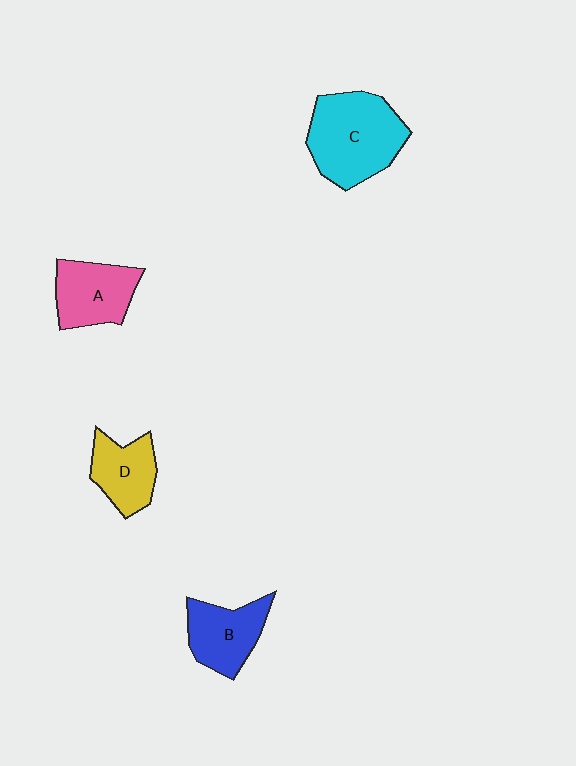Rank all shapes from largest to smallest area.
From largest to smallest: C (cyan), A (pink), B (blue), D (yellow).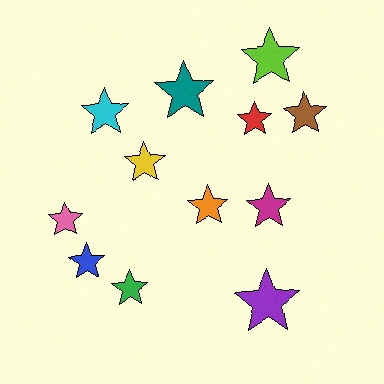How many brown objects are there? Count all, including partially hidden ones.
There is 1 brown object.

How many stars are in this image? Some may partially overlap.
There are 12 stars.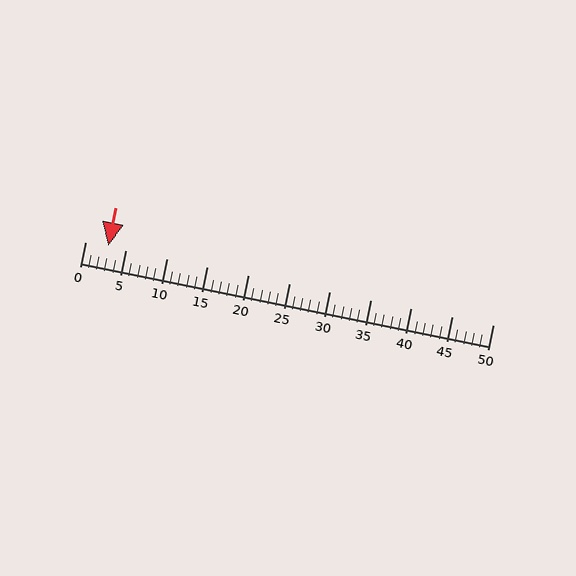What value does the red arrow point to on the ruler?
The red arrow points to approximately 3.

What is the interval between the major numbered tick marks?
The major tick marks are spaced 5 units apart.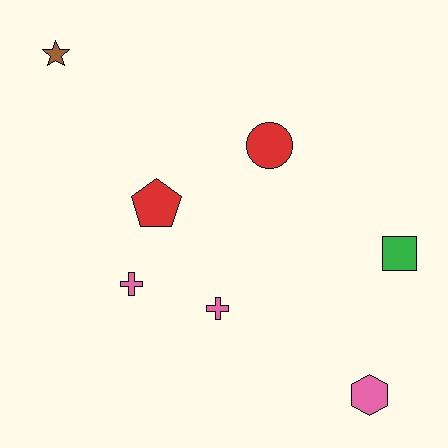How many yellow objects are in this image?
There are no yellow objects.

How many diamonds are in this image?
There are no diamonds.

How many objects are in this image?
There are 7 objects.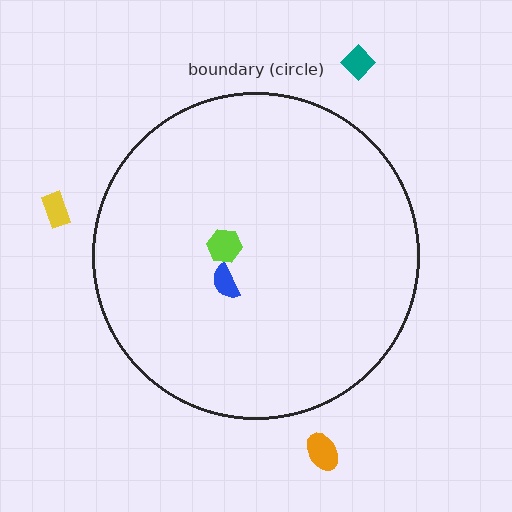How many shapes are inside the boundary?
2 inside, 3 outside.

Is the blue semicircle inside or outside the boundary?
Inside.